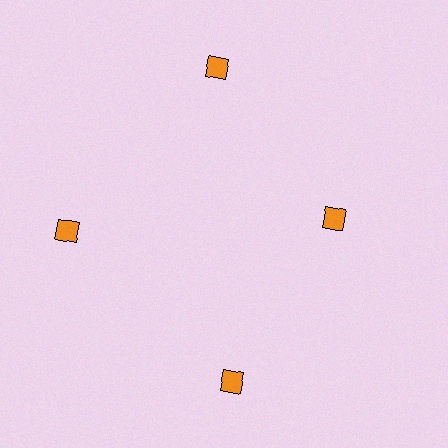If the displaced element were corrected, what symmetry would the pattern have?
It would have 4-fold rotational symmetry — the pattern would map onto itself every 90 degrees.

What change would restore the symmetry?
The symmetry would be restored by moving it outward, back onto the ring so that all 4 squares sit at equal angles and equal distance from the center.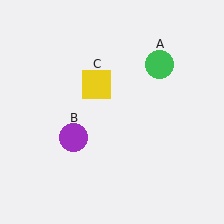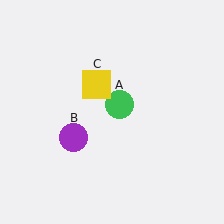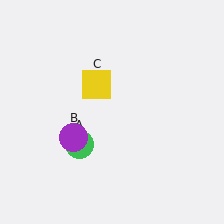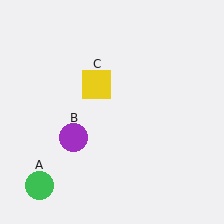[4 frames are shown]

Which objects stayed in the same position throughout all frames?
Purple circle (object B) and yellow square (object C) remained stationary.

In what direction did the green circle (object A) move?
The green circle (object A) moved down and to the left.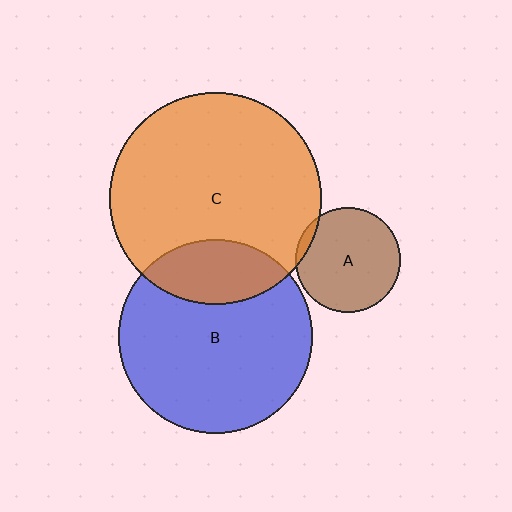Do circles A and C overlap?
Yes.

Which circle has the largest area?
Circle C (orange).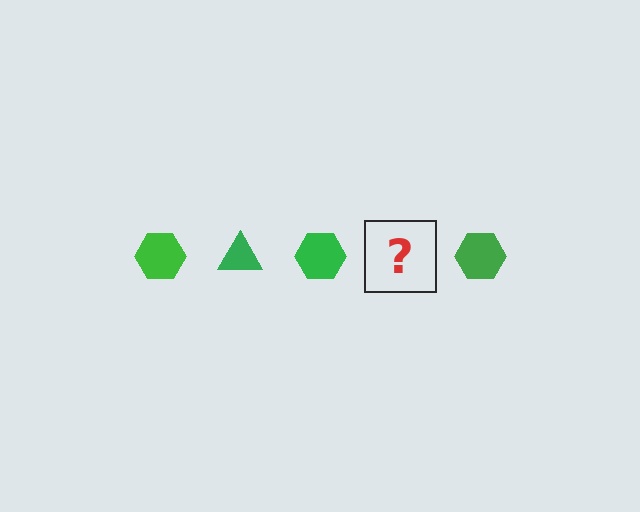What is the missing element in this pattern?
The missing element is a green triangle.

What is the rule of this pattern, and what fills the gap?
The rule is that the pattern cycles through hexagon, triangle shapes in green. The gap should be filled with a green triangle.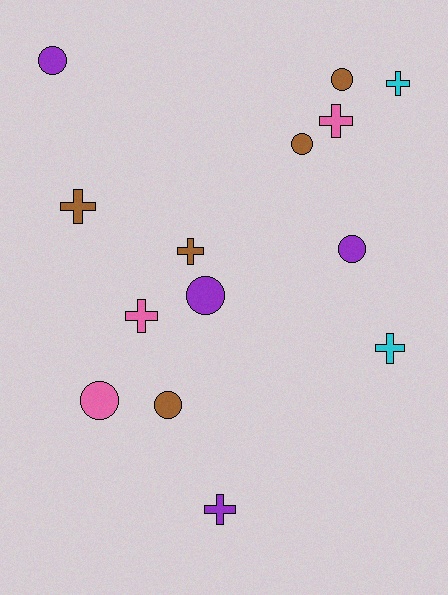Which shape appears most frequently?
Cross, with 7 objects.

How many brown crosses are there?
There are 2 brown crosses.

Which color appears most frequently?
Brown, with 5 objects.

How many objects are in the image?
There are 14 objects.